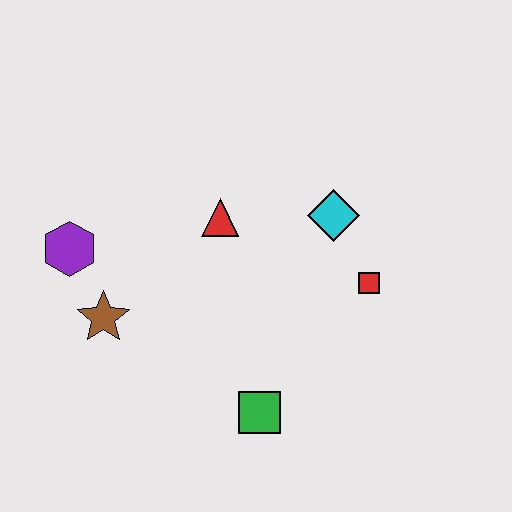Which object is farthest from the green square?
The purple hexagon is farthest from the green square.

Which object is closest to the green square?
The red square is closest to the green square.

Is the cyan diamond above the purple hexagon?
Yes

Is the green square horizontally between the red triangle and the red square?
Yes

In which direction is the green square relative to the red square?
The green square is below the red square.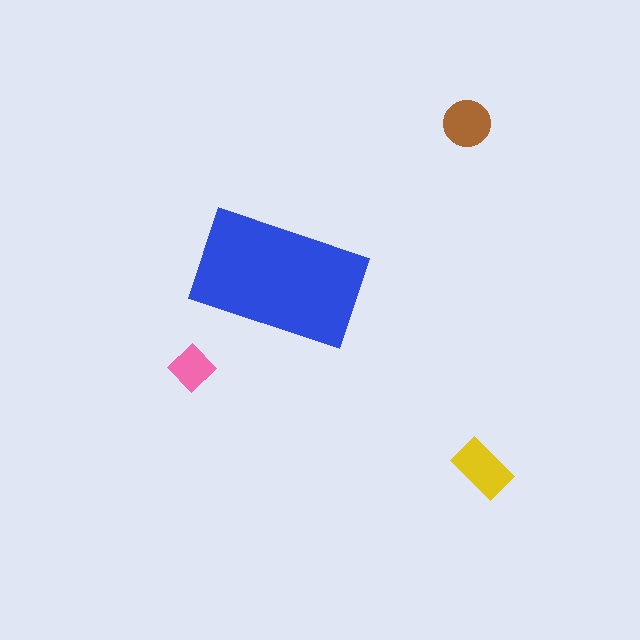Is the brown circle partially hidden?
No, the brown circle is fully visible.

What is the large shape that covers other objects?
A blue rectangle.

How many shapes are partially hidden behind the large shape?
0 shapes are partially hidden.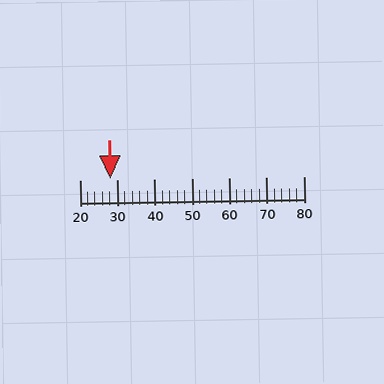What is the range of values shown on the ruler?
The ruler shows values from 20 to 80.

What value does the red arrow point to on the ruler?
The red arrow points to approximately 28.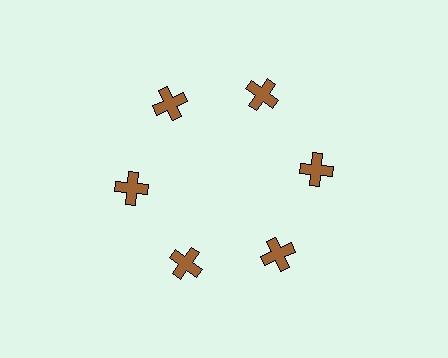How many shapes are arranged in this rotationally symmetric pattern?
There are 6 shapes, arranged in 6 groups of 1.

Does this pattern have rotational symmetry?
Yes, this pattern has 6-fold rotational symmetry. It looks the same after rotating 60 degrees around the center.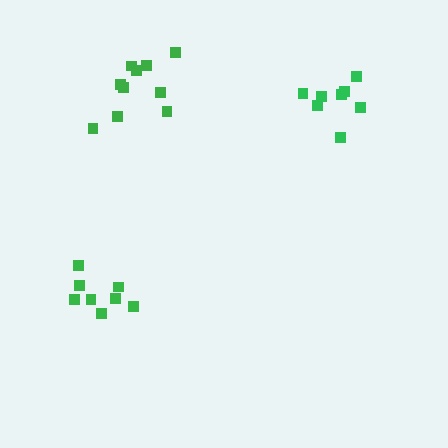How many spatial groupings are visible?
There are 3 spatial groupings.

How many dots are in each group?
Group 1: 10 dots, Group 2: 9 dots, Group 3: 8 dots (27 total).